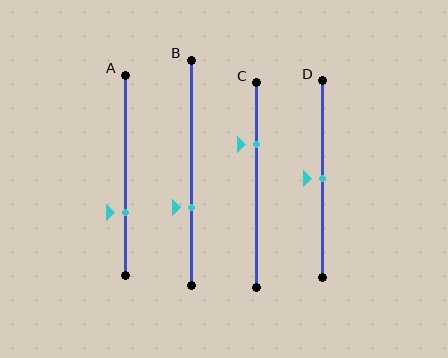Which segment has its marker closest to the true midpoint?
Segment D has its marker closest to the true midpoint.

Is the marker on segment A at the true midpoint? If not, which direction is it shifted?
No, the marker on segment A is shifted downward by about 18% of the segment length.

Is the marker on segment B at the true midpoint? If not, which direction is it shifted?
No, the marker on segment B is shifted downward by about 15% of the segment length.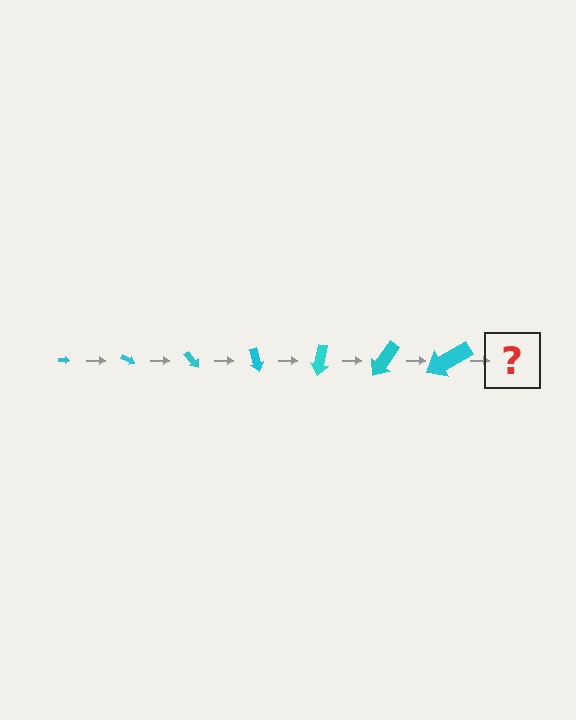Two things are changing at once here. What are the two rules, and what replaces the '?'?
The two rules are that the arrow grows larger each step and it rotates 25 degrees each step. The '?' should be an arrow, larger than the previous one and rotated 175 degrees from the start.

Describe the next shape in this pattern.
It should be an arrow, larger than the previous one and rotated 175 degrees from the start.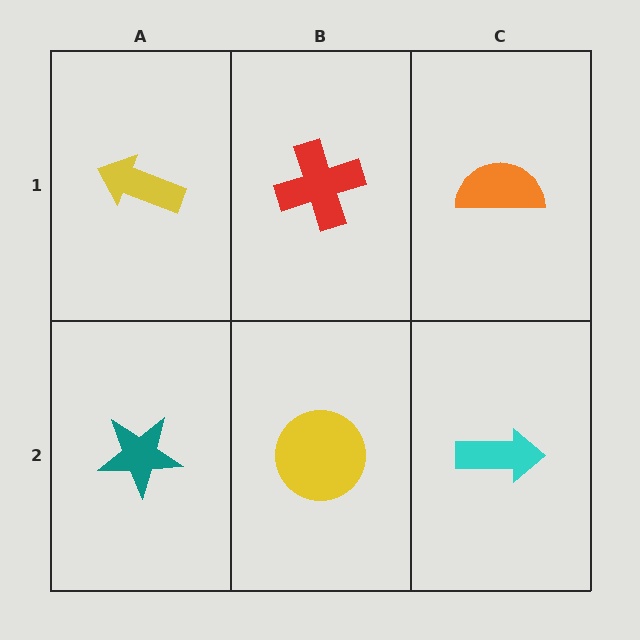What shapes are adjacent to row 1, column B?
A yellow circle (row 2, column B), a yellow arrow (row 1, column A), an orange semicircle (row 1, column C).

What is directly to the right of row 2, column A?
A yellow circle.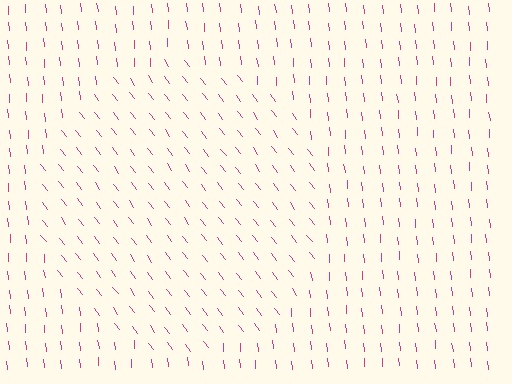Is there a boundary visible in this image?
Yes, there is a texture boundary formed by a change in line orientation.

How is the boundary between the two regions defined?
The boundary is defined purely by a change in line orientation (approximately 31 degrees difference). All lines are the same color and thickness.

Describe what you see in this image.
The image is filled with small magenta line segments. A circle region in the image has lines oriented differently from the surrounding lines, creating a visible texture boundary.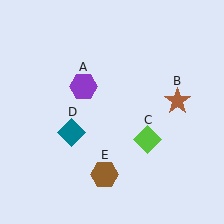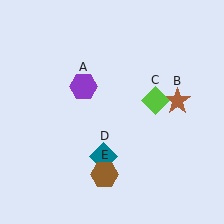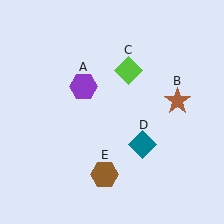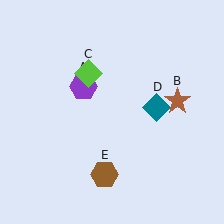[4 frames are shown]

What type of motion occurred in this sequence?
The lime diamond (object C), teal diamond (object D) rotated counterclockwise around the center of the scene.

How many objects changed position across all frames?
2 objects changed position: lime diamond (object C), teal diamond (object D).